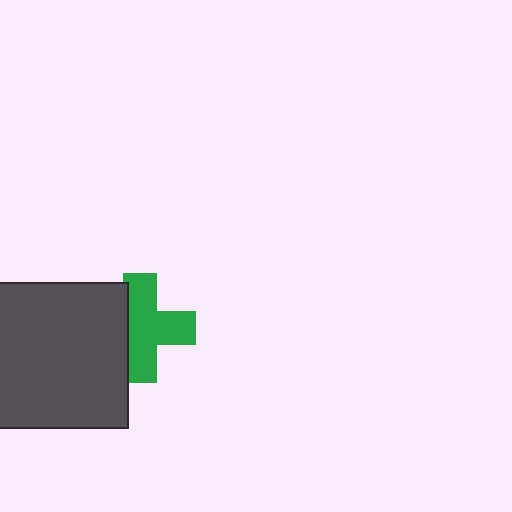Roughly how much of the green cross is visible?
Most of it is visible (roughly 70%).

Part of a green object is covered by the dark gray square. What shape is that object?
It is a cross.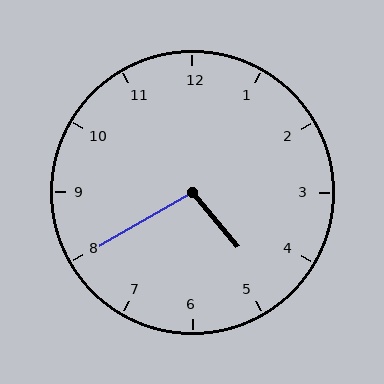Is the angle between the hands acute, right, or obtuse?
It is obtuse.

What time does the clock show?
4:40.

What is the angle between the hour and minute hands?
Approximately 100 degrees.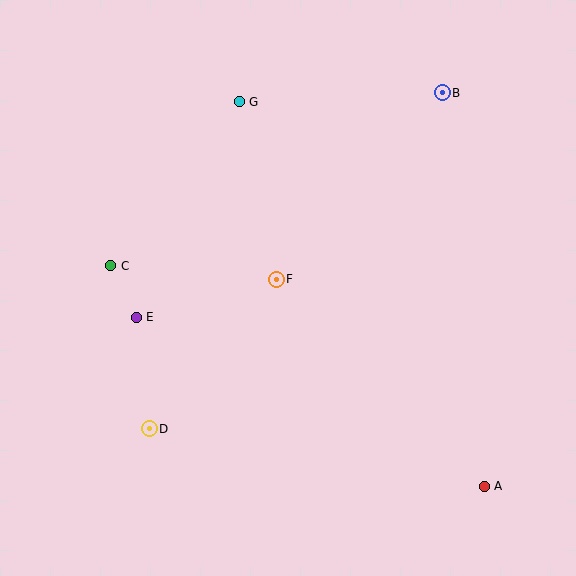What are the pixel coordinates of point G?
Point G is at (239, 102).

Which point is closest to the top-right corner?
Point B is closest to the top-right corner.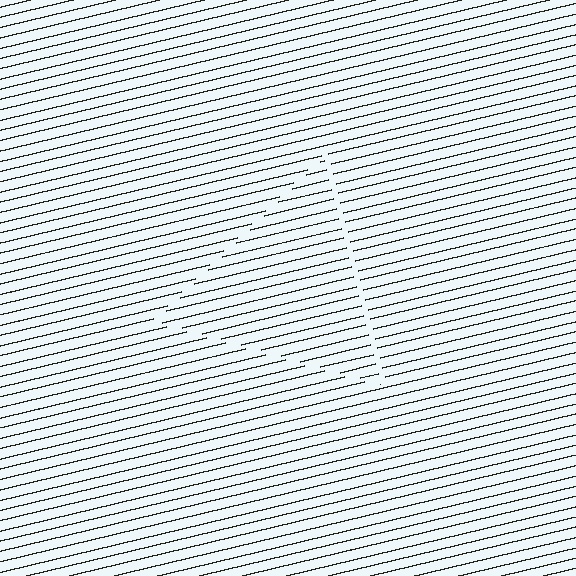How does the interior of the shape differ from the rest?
The interior of the shape contains the same grating, shifted by half a period — the contour is defined by the phase discontinuity where line-ends from the inner and outer gratings abut.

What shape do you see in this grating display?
An illusory triangle. The interior of the shape contains the same grating, shifted by half a period — the contour is defined by the phase discontinuity where line-ends from the inner and outer gratings abut.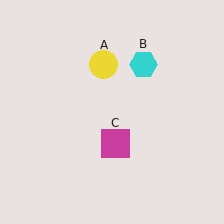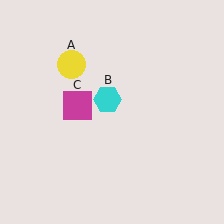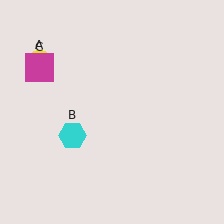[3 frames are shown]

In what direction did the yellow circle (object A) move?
The yellow circle (object A) moved left.